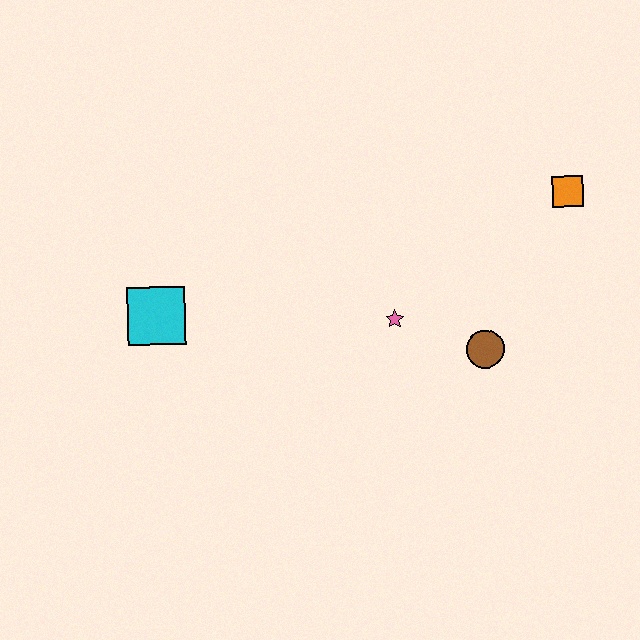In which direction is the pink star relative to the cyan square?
The pink star is to the right of the cyan square.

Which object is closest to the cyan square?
The pink star is closest to the cyan square.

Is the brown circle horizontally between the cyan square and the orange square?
Yes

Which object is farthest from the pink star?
The cyan square is farthest from the pink star.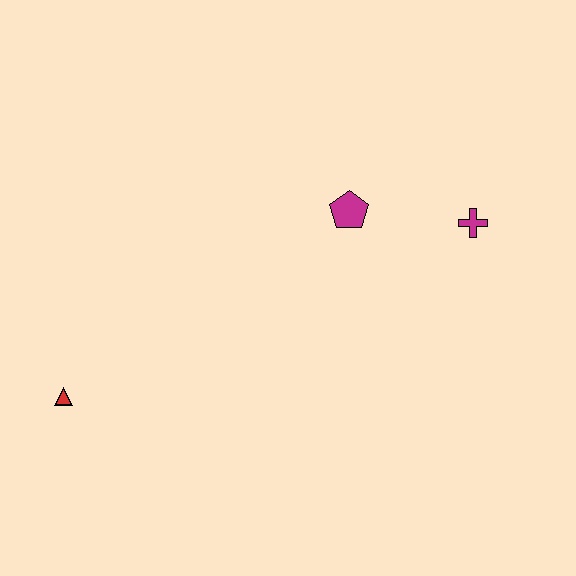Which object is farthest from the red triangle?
The magenta cross is farthest from the red triangle.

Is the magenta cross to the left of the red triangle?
No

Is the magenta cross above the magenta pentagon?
No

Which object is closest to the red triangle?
The magenta pentagon is closest to the red triangle.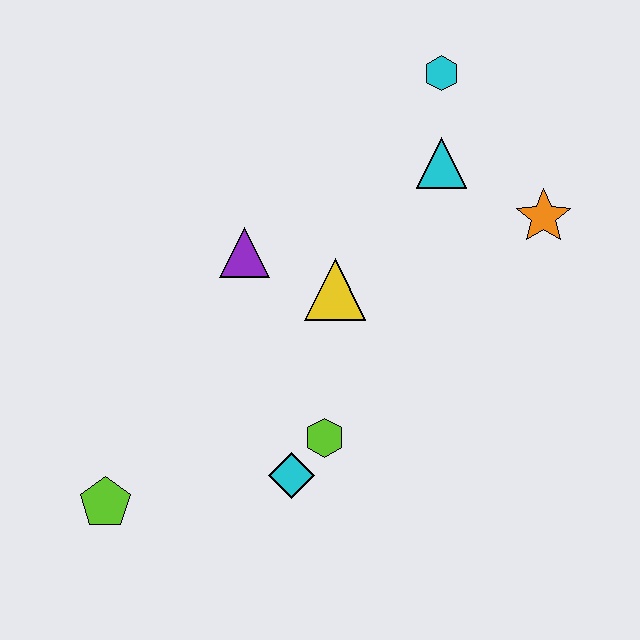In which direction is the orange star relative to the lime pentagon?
The orange star is to the right of the lime pentagon.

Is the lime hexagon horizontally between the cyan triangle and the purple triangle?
Yes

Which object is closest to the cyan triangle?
The cyan hexagon is closest to the cyan triangle.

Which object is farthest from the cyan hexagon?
The lime pentagon is farthest from the cyan hexagon.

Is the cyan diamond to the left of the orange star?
Yes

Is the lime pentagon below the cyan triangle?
Yes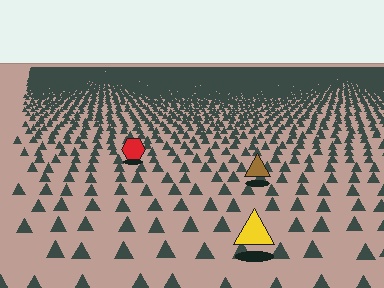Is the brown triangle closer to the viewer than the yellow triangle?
No. The yellow triangle is closer — you can tell from the texture gradient: the ground texture is coarser near it.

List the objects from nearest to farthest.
From nearest to farthest: the yellow triangle, the brown triangle, the red hexagon.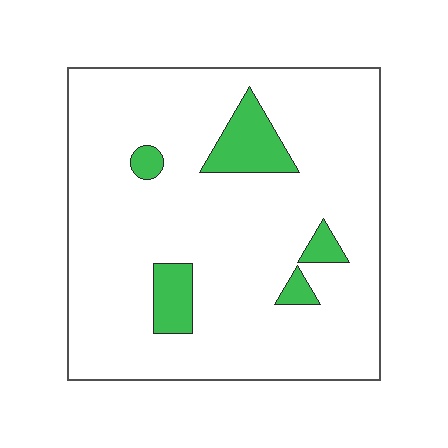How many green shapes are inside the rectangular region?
5.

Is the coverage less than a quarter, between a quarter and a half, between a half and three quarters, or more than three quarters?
Less than a quarter.